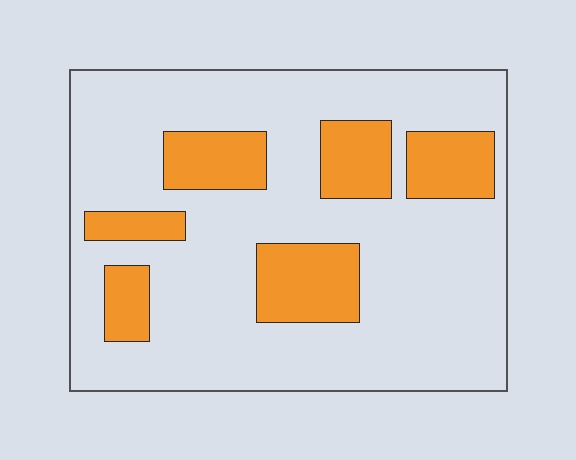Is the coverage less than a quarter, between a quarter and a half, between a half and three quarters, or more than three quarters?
Less than a quarter.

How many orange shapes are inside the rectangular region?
6.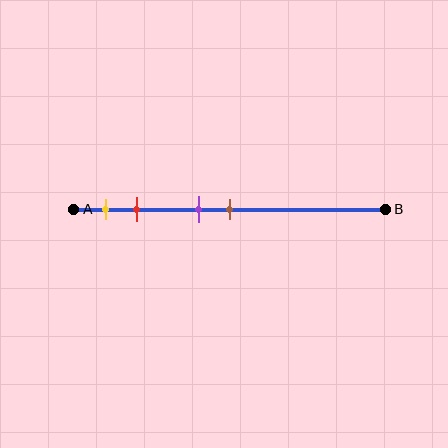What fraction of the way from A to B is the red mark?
The red mark is approximately 20% (0.2) of the way from A to B.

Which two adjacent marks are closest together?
The purple and brown marks are the closest adjacent pair.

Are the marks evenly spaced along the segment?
No, the marks are not evenly spaced.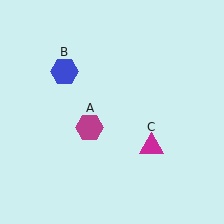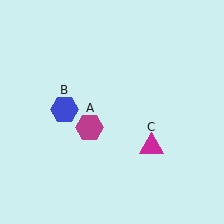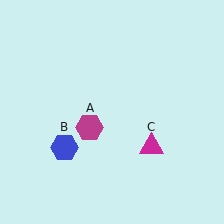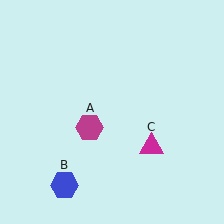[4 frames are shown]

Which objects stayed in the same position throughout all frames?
Magenta hexagon (object A) and magenta triangle (object C) remained stationary.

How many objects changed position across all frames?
1 object changed position: blue hexagon (object B).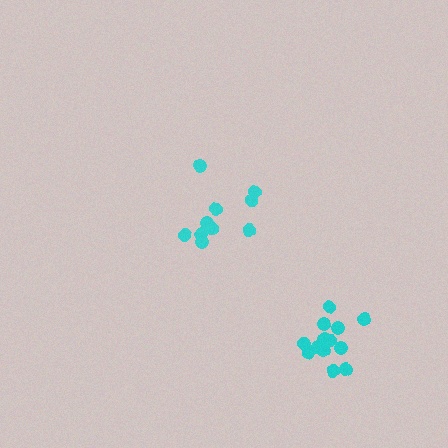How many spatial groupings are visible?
There are 2 spatial groupings.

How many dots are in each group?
Group 1: 10 dots, Group 2: 14 dots (24 total).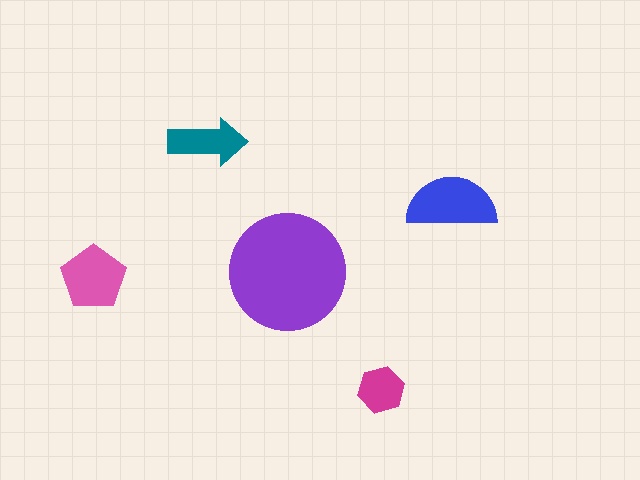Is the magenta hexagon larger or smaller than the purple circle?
Smaller.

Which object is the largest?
The purple circle.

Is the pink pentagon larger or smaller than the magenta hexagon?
Larger.